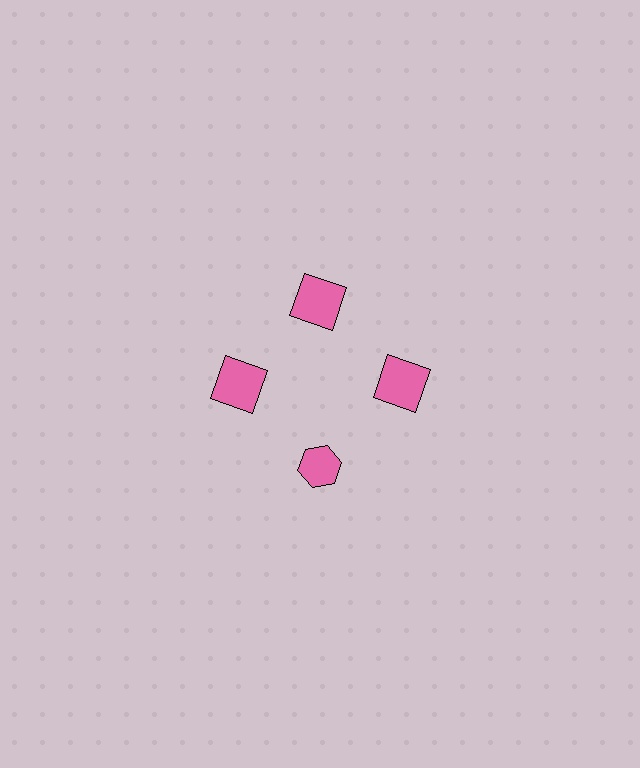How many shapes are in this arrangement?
There are 4 shapes arranged in a ring pattern.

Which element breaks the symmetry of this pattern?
The pink hexagon at roughly the 6 o'clock position breaks the symmetry. All other shapes are pink squares.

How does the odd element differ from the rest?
It has a different shape: hexagon instead of square.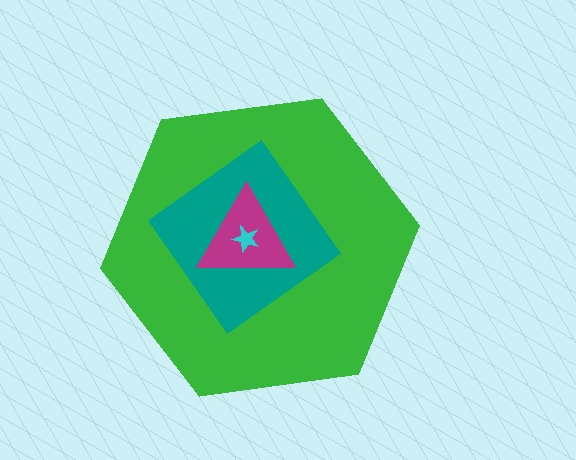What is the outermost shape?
The green hexagon.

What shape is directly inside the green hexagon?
The teal diamond.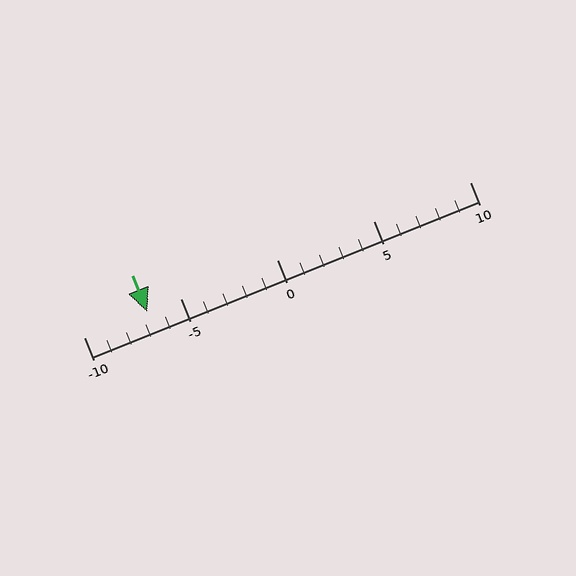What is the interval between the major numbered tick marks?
The major tick marks are spaced 5 units apart.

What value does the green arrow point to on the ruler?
The green arrow points to approximately -7.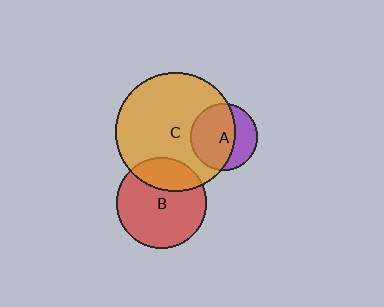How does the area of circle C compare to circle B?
Approximately 1.7 times.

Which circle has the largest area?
Circle C (orange).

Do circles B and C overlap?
Yes.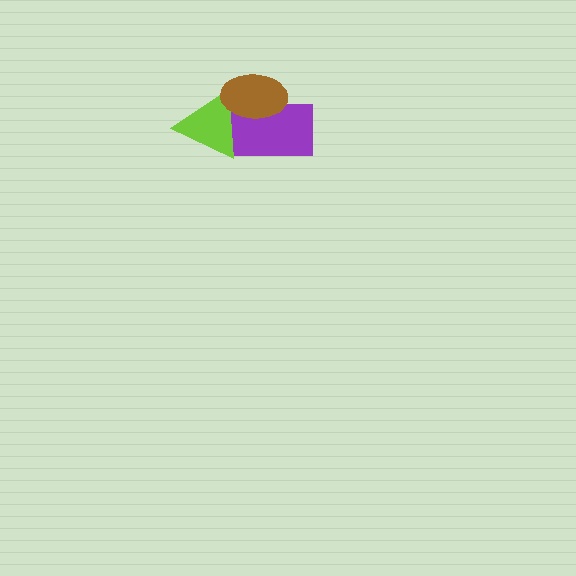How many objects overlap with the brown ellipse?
2 objects overlap with the brown ellipse.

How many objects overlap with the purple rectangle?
2 objects overlap with the purple rectangle.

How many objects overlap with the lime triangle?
2 objects overlap with the lime triangle.